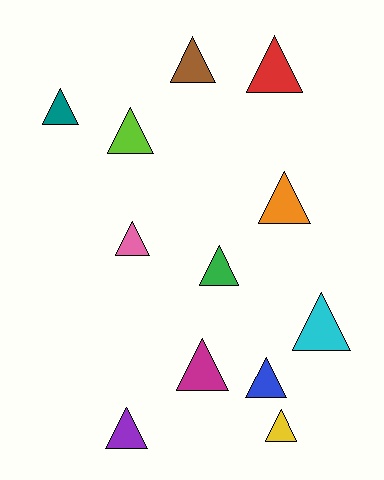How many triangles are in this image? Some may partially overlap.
There are 12 triangles.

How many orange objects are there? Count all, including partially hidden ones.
There is 1 orange object.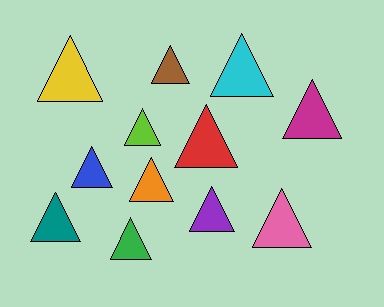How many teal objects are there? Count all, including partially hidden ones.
There is 1 teal object.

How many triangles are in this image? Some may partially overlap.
There are 12 triangles.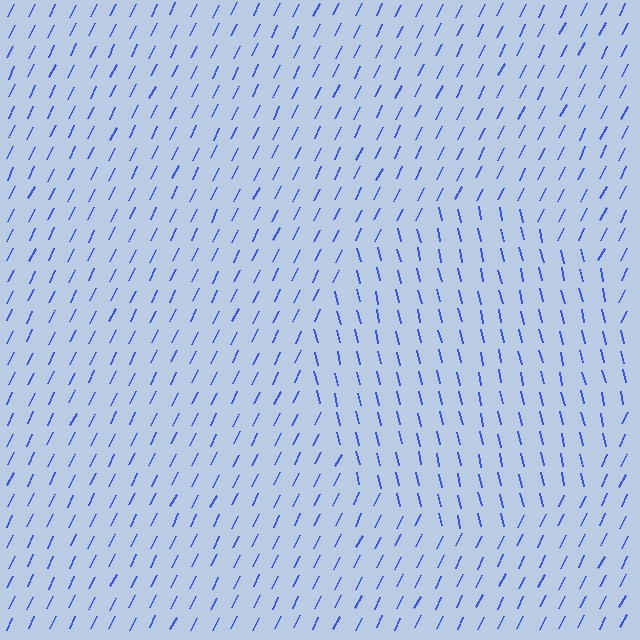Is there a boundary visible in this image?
Yes, there is a texture boundary formed by a change in line orientation.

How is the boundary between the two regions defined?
The boundary is defined purely by a change in line orientation (approximately 39 degrees difference). All lines are the same color and thickness.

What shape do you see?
I see a circle.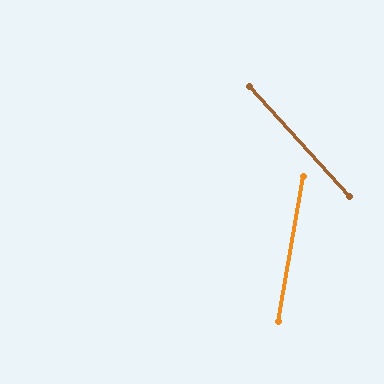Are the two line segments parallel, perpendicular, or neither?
Neither parallel nor perpendicular — they differ by about 52°.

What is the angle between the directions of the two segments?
Approximately 52 degrees.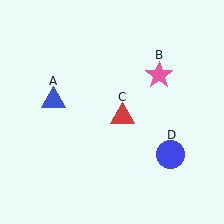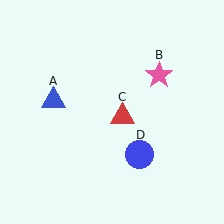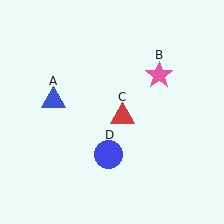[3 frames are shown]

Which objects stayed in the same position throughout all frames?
Blue triangle (object A) and pink star (object B) and red triangle (object C) remained stationary.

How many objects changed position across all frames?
1 object changed position: blue circle (object D).